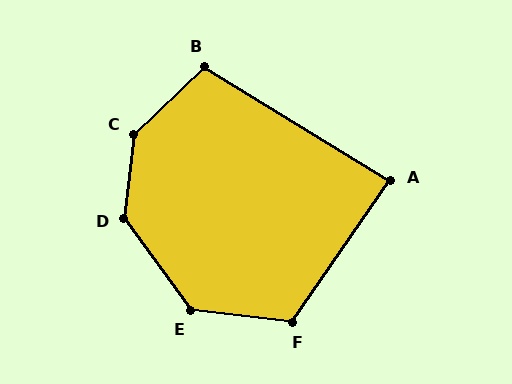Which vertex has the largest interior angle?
C, at approximately 141 degrees.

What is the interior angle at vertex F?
Approximately 118 degrees (obtuse).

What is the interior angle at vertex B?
Approximately 105 degrees (obtuse).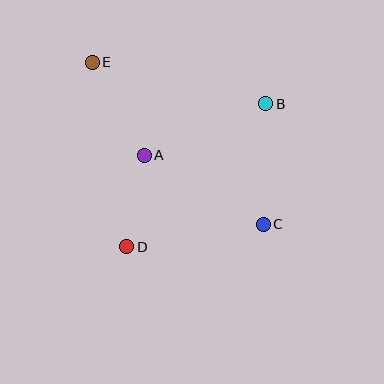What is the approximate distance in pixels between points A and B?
The distance between A and B is approximately 132 pixels.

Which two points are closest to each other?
Points A and D are closest to each other.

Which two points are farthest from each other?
Points C and E are farthest from each other.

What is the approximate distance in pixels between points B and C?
The distance between B and C is approximately 121 pixels.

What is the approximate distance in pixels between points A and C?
The distance between A and C is approximately 137 pixels.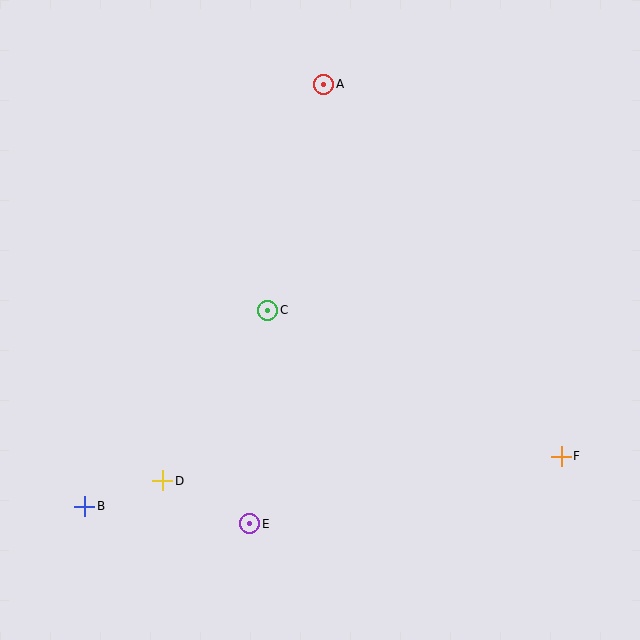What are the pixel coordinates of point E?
Point E is at (250, 524).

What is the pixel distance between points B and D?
The distance between B and D is 82 pixels.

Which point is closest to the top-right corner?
Point A is closest to the top-right corner.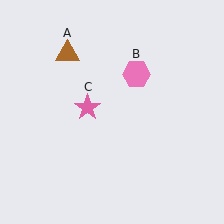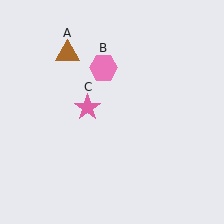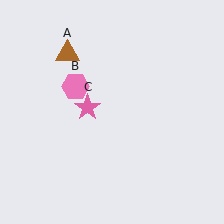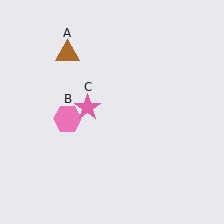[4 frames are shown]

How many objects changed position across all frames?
1 object changed position: pink hexagon (object B).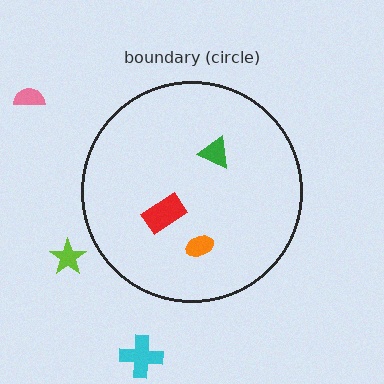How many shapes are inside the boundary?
3 inside, 3 outside.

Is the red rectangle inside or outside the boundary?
Inside.